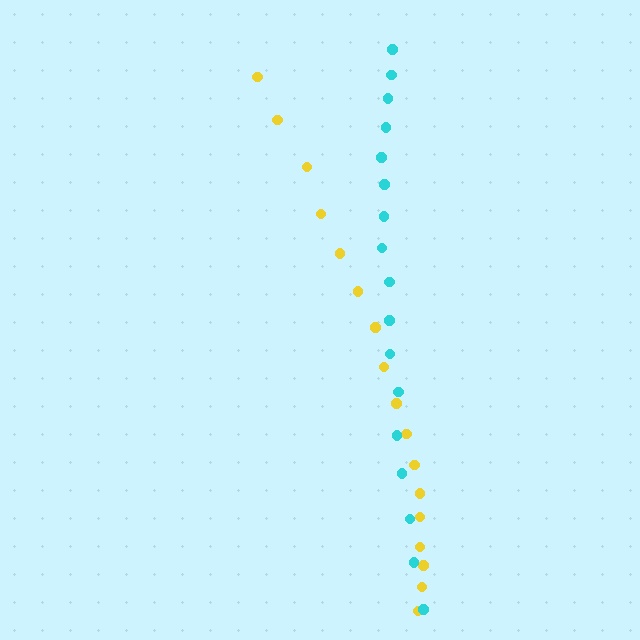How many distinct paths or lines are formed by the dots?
There are 2 distinct paths.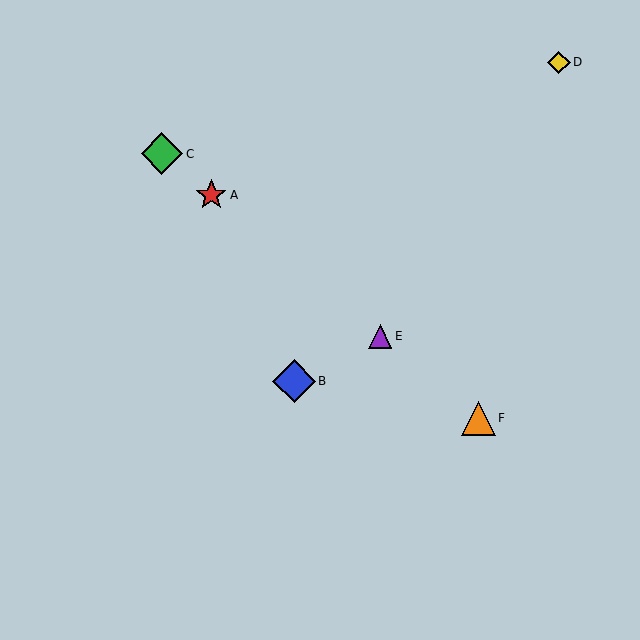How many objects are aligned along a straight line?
4 objects (A, C, E, F) are aligned along a straight line.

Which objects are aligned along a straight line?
Objects A, C, E, F are aligned along a straight line.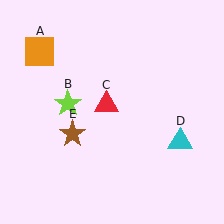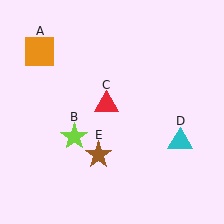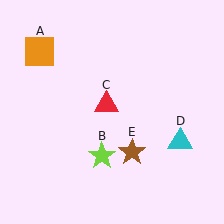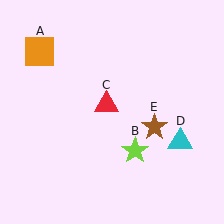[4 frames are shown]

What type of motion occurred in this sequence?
The lime star (object B), brown star (object E) rotated counterclockwise around the center of the scene.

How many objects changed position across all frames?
2 objects changed position: lime star (object B), brown star (object E).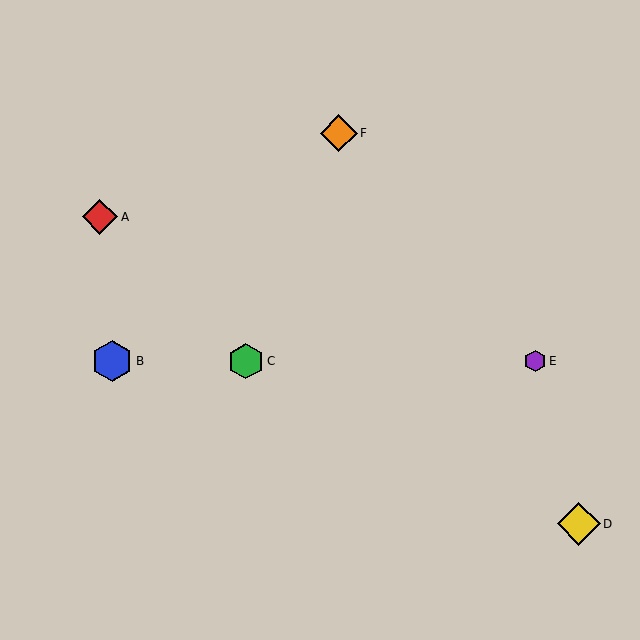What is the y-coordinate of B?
Object B is at y≈361.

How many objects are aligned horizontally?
3 objects (B, C, E) are aligned horizontally.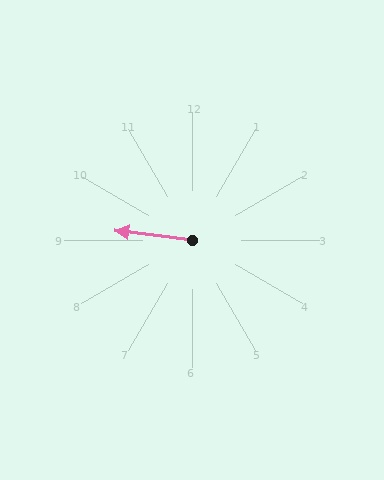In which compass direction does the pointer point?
West.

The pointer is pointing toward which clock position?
Roughly 9 o'clock.